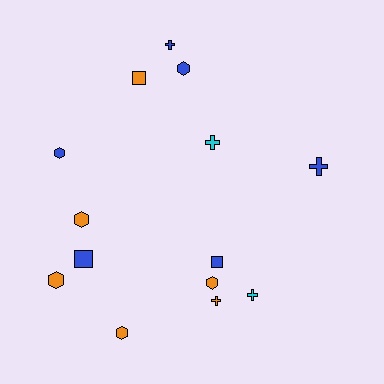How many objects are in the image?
There are 14 objects.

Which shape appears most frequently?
Hexagon, with 6 objects.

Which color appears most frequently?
Blue, with 6 objects.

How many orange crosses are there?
There is 1 orange cross.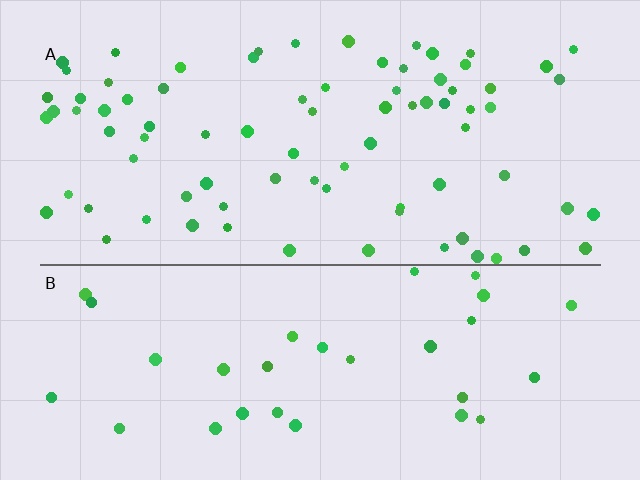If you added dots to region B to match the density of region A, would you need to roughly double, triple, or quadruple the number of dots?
Approximately double.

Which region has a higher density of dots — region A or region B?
A (the top).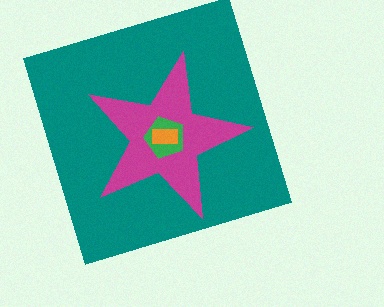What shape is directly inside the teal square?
The magenta star.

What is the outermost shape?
The teal square.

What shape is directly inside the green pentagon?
The orange rectangle.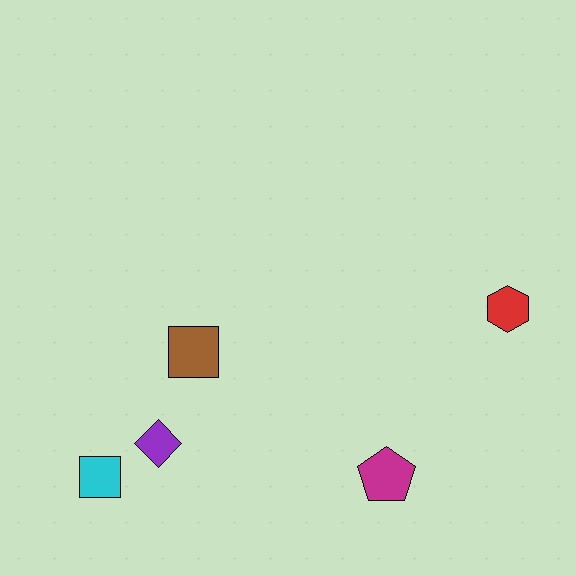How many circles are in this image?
There are no circles.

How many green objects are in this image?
There are no green objects.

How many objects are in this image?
There are 5 objects.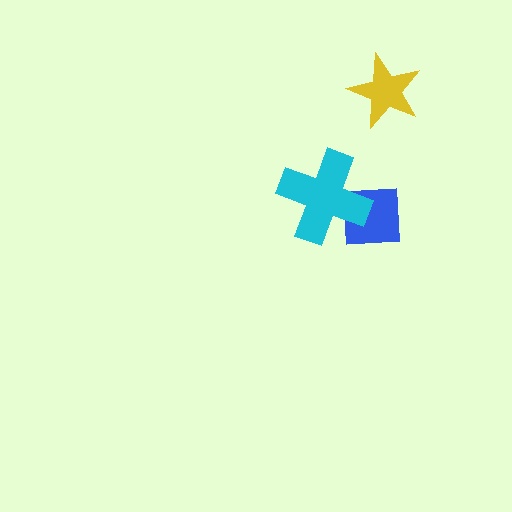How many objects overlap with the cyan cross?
1 object overlaps with the cyan cross.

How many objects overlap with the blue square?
1 object overlaps with the blue square.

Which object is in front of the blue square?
The cyan cross is in front of the blue square.